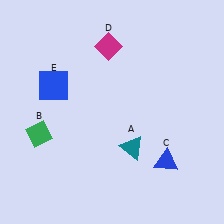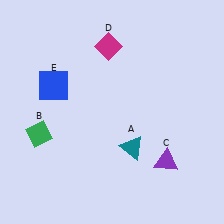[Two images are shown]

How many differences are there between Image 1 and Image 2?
There is 1 difference between the two images.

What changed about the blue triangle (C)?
In Image 1, C is blue. In Image 2, it changed to purple.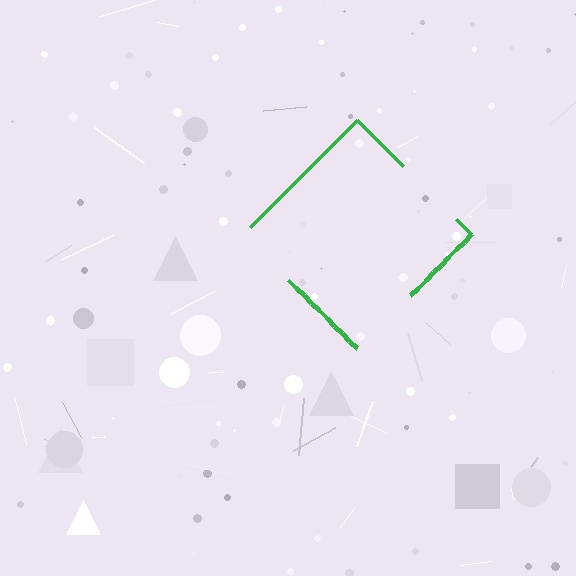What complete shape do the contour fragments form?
The contour fragments form a diamond.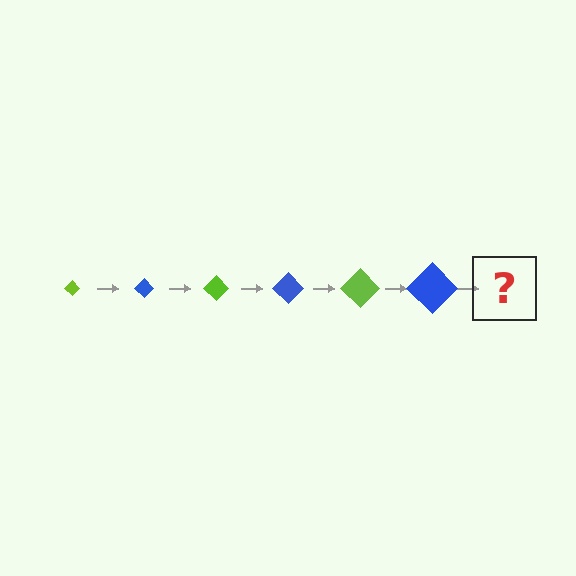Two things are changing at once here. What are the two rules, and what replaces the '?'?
The two rules are that the diamond grows larger each step and the color cycles through lime and blue. The '?' should be a lime diamond, larger than the previous one.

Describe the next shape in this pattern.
It should be a lime diamond, larger than the previous one.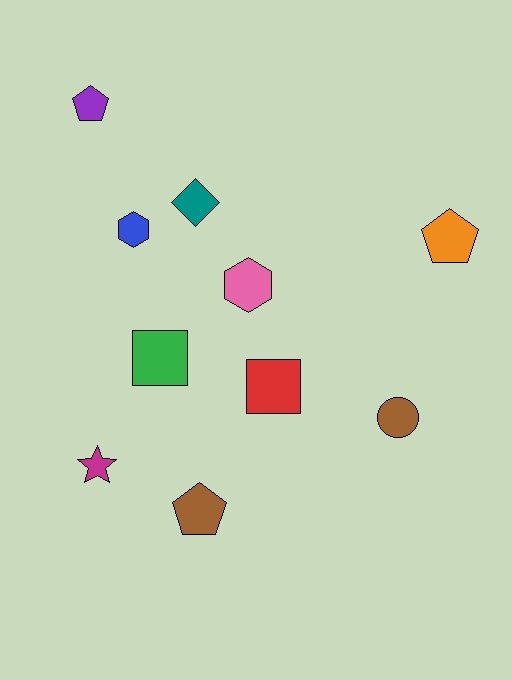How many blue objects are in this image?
There is 1 blue object.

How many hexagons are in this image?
There are 2 hexagons.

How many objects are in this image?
There are 10 objects.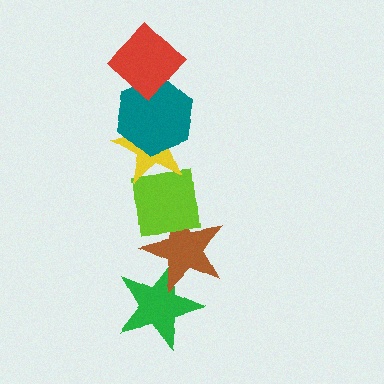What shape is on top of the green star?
The brown star is on top of the green star.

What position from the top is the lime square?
The lime square is 4th from the top.